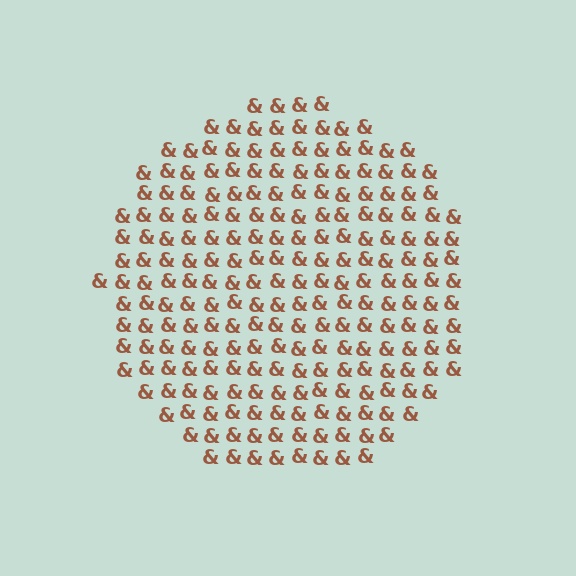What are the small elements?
The small elements are ampersands.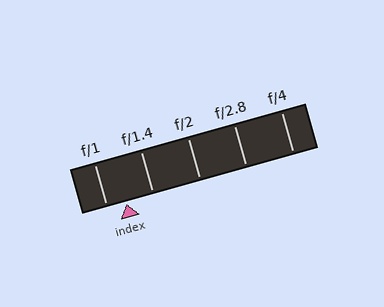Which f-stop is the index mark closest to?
The index mark is closest to f/1.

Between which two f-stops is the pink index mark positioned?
The index mark is between f/1 and f/1.4.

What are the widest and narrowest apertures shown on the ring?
The widest aperture shown is f/1 and the narrowest is f/4.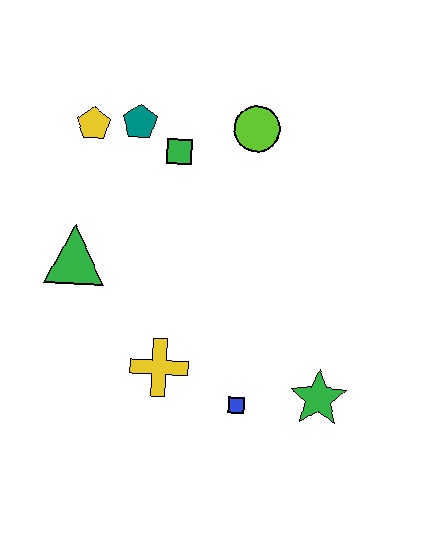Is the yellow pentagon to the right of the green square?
No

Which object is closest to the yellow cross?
The blue square is closest to the yellow cross.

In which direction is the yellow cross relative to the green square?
The yellow cross is below the green square.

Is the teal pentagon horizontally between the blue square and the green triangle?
Yes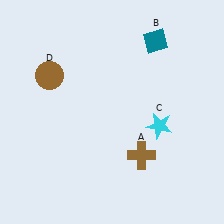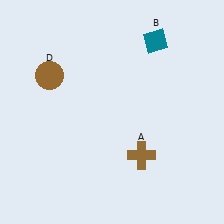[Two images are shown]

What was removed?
The cyan star (C) was removed in Image 2.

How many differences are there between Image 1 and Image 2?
There is 1 difference between the two images.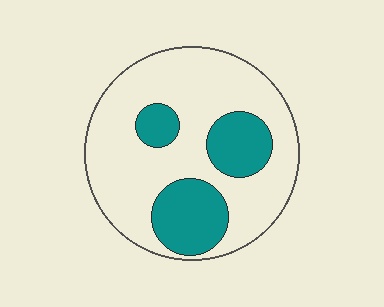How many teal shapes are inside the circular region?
3.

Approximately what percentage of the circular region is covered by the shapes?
Approximately 25%.